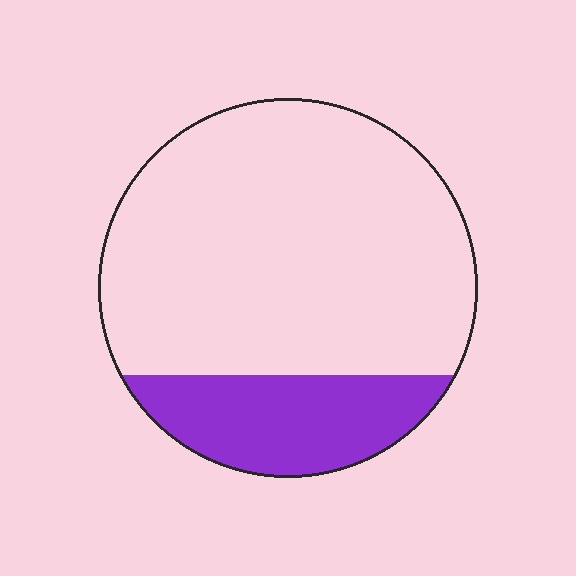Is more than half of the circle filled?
No.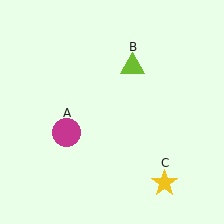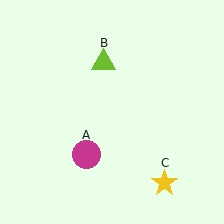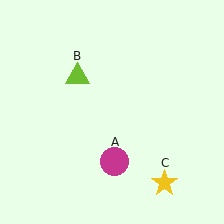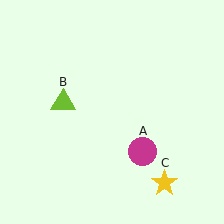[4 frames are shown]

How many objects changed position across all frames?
2 objects changed position: magenta circle (object A), lime triangle (object B).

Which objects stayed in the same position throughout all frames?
Yellow star (object C) remained stationary.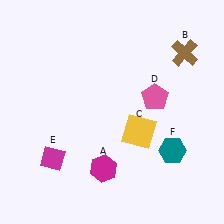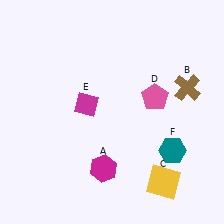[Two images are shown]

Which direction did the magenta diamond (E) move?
The magenta diamond (E) moved up.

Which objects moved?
The objects that moved are: the brown cross (B), the yellow square (C), the magenta diamond (E).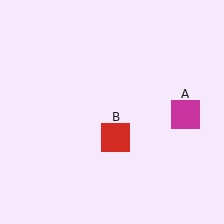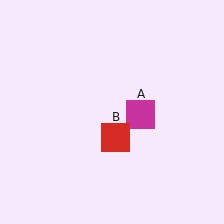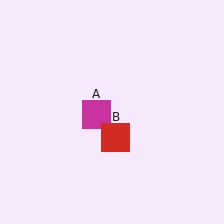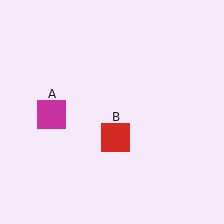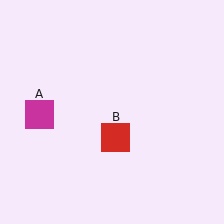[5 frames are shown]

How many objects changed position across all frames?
1 object changed position: magenta square (object A).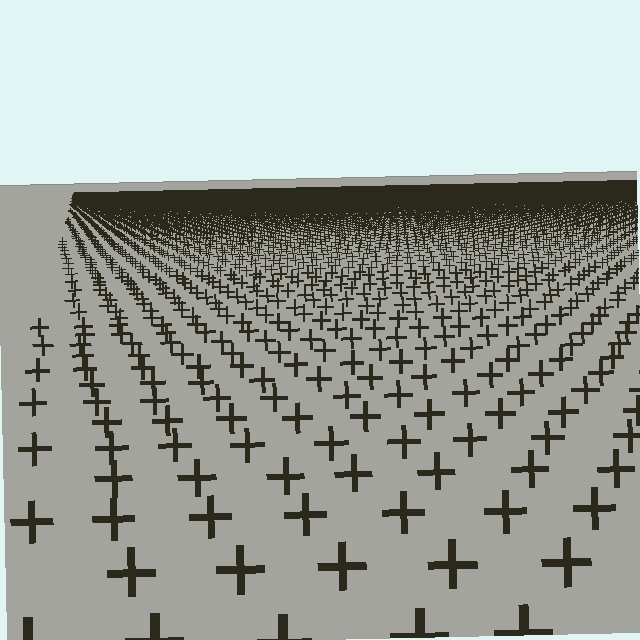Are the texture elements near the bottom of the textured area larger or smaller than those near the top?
Larger. Near the bottom, elements are closer to the viewer and appear at a bigger on-screen size.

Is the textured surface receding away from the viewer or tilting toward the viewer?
The surface is receding away from the viewer. Texture elements get smaller and denser toward the top.